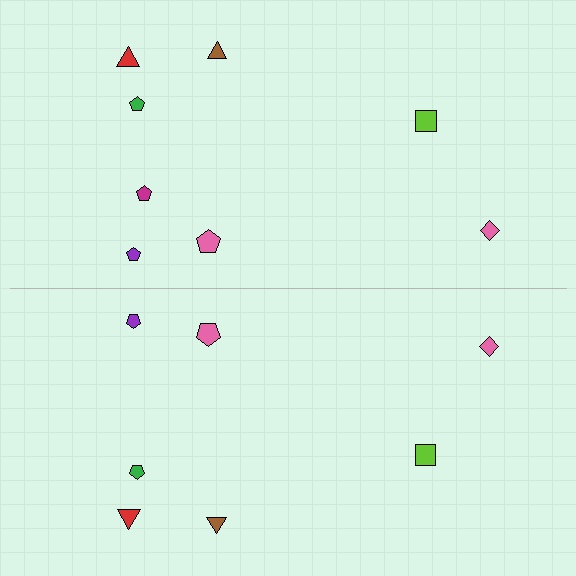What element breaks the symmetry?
A magenta pentagon is missing from the bottom side.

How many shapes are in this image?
There are 15 shapes in this image.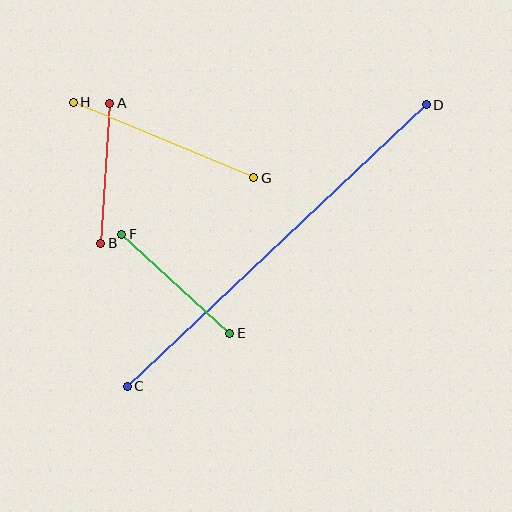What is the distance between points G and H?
The distance is approximately 195 pixels.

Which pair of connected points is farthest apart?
Points C and D are farthest apart.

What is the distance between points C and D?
The distance is approximately 411 pixels.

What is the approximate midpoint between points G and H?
The midpoint is at approximately (163, 140) pixels.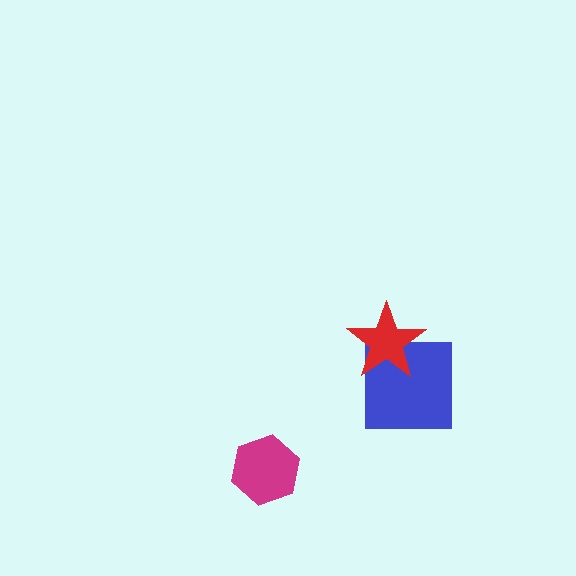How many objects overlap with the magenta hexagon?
0 objects overlap with the magenta hexagon.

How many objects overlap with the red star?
1 object overlaps with the red star.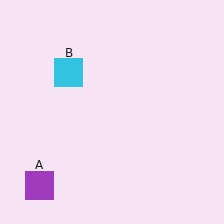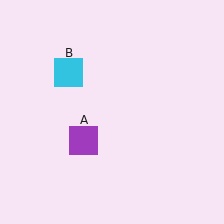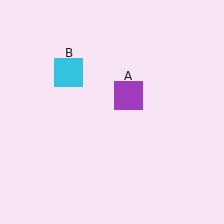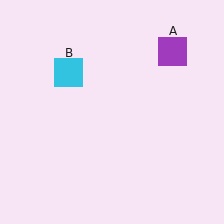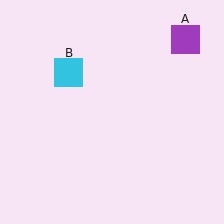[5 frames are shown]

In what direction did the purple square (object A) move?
The purple square (object A) moved up and to the right.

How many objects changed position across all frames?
1 object changed position: purple square (object A).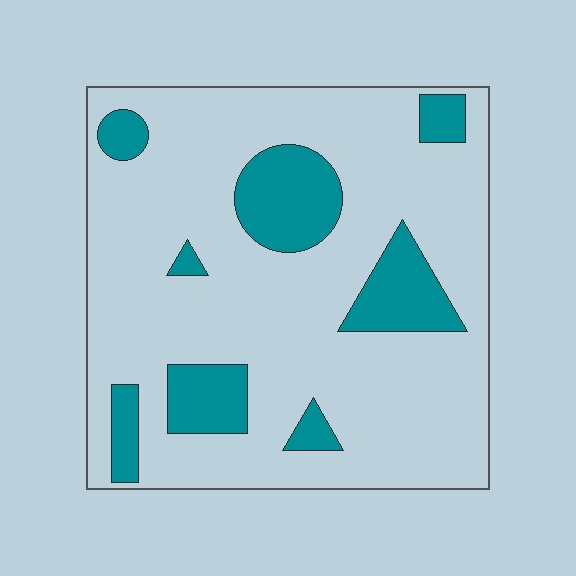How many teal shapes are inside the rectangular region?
8.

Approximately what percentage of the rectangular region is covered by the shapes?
Approximately 20%.